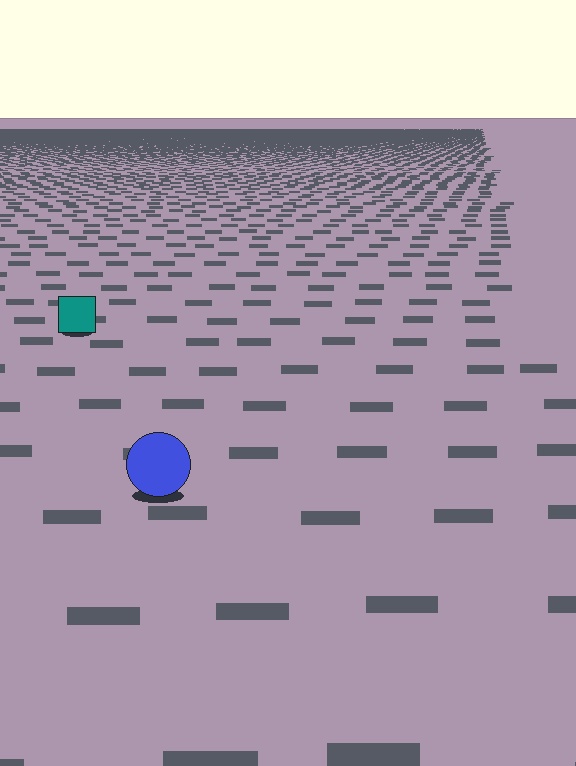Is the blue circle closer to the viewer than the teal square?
Yes. The blue circle is closer — you can tell from the texture gradient: the ground texture is coarser near it.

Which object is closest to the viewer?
The blue circle is closest. The texture marks near it are larger and more spread out.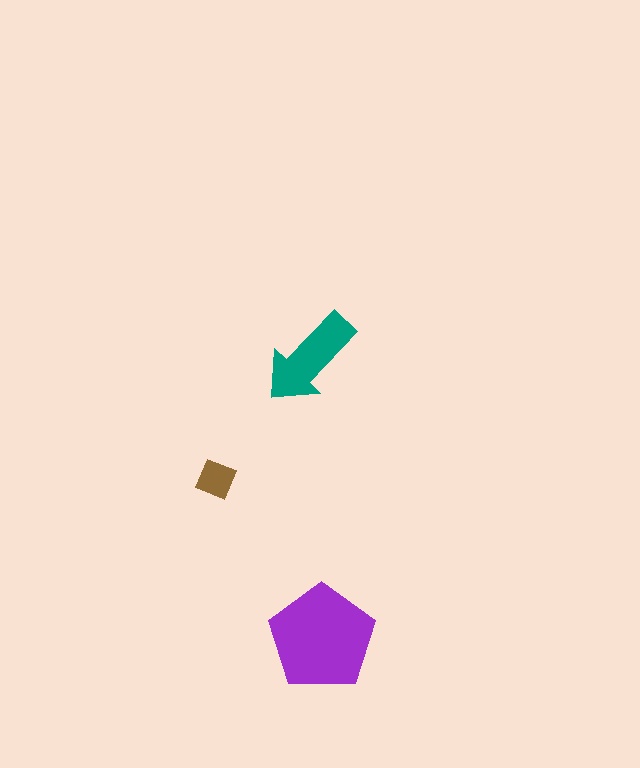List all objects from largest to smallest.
The purple pentagon, the teal arrow, the brown square.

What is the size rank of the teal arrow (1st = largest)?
2nd.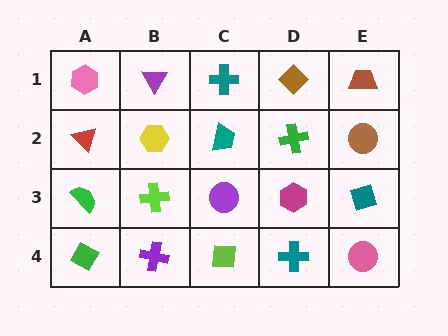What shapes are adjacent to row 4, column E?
A teal diamond (row 3, column E), a teal cross (row 4, column D).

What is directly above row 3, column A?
A red triangle.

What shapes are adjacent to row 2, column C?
A teal cross (row 1, column C), a purple circle (row 3, column C), a yellow hexagon (row 2, column B), a green cross (row 2, column D).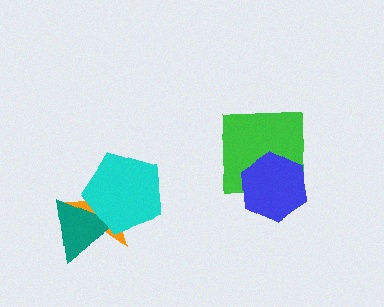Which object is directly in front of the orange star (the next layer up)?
The teal triangle is directly in front of the orange star.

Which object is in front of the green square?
The blue hexagon is in front of the green square.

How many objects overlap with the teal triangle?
2 objects overlap with the teal triangle.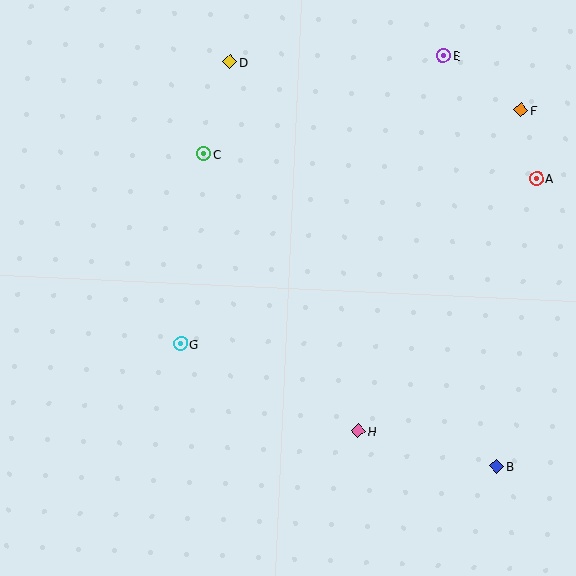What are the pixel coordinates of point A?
Point A is at (536, 178).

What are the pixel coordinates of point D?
Point D is at (230, 62).